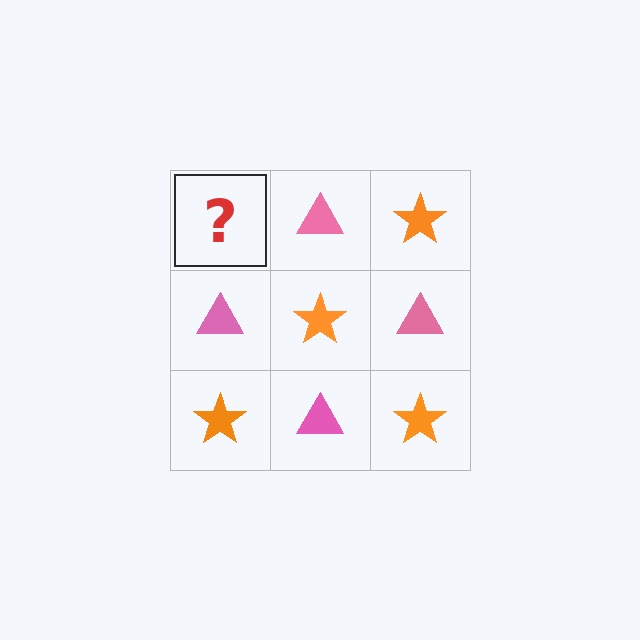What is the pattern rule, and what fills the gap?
The rule is that it alternates orange star and pink triangle in a checkerboard pattern. The gap should be filled with an orange star.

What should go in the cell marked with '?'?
The missing cell should contain an orange star.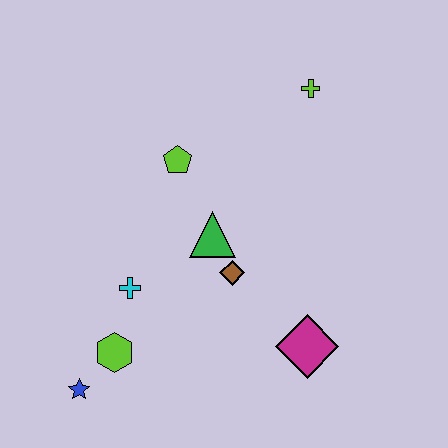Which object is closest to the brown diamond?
The green triangle is closest to the brown diamond.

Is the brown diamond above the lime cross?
No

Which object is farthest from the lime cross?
The blue star is farthest from the lime cross.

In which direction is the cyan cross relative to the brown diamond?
The cyan cross is to the left of the brown diamond.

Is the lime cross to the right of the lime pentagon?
Yes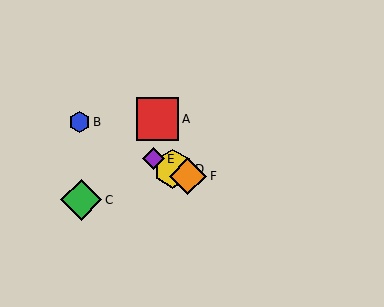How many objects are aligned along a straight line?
4 objects (B, D, E, F) are aligned along a straight line.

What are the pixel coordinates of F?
Object F is at (188, 176).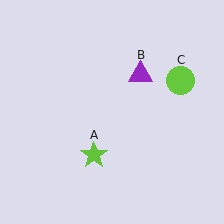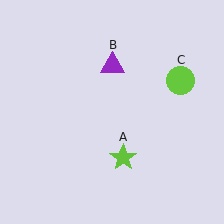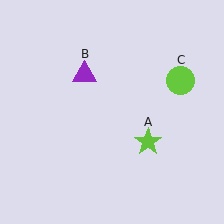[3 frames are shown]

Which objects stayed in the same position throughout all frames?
Lime circle (object C) remained stationary.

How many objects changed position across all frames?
2 objects changed position: lime star (object A), purple triangle (object B).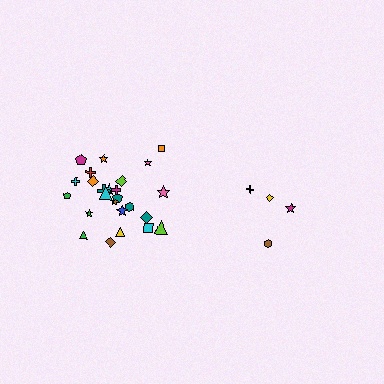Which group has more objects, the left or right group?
The left group.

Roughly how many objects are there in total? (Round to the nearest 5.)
Roughly 30 objects in total.